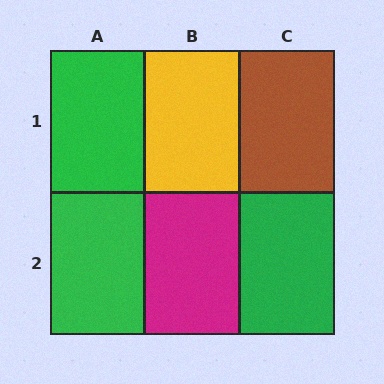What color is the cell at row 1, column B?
Yellow.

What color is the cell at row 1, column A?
Green.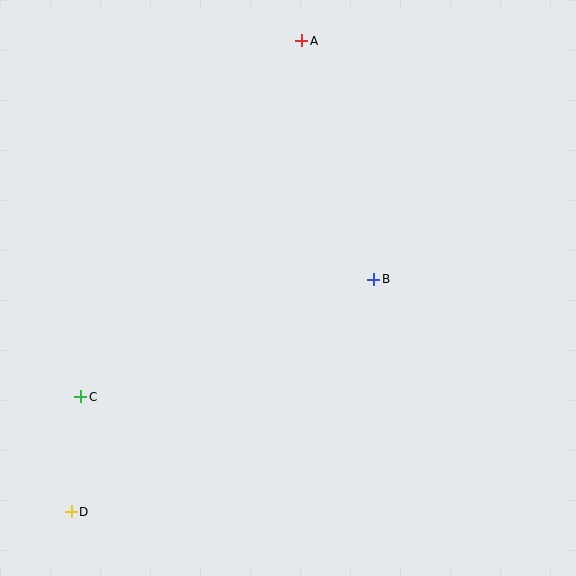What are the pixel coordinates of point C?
Point C is at (81, 397).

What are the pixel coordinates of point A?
Point A is at (302, 41).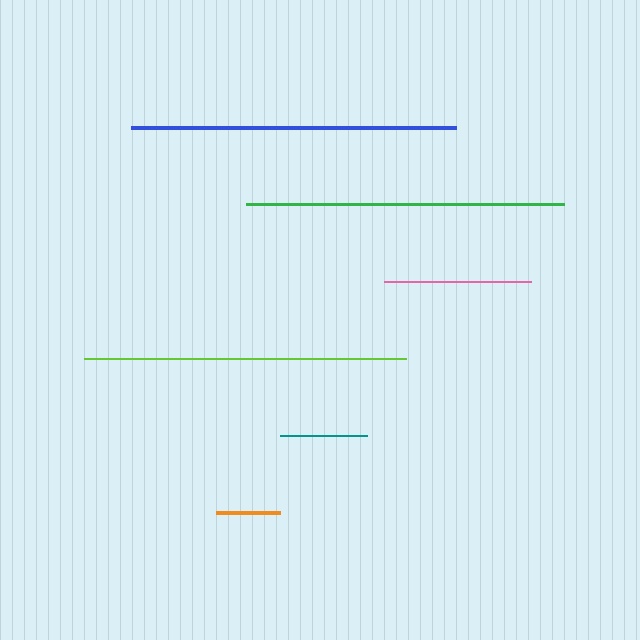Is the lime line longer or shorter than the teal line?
The lime line is longer than the teal line.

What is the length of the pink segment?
The pink segment is approximately 147 pixels long.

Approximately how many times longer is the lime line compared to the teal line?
The lime line is approximately 3.7 times the length of the teal line.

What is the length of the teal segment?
The teal segment is approximately 87 pixels long.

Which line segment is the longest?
The blue line is the longest at approximately 325 pixels.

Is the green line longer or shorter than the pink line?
The green line is longer than the pink line.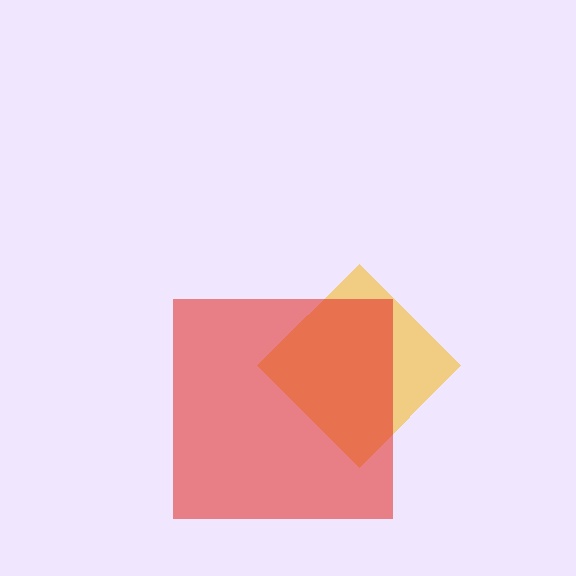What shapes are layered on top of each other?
The layered shapes are: a yellow diamond, a red square.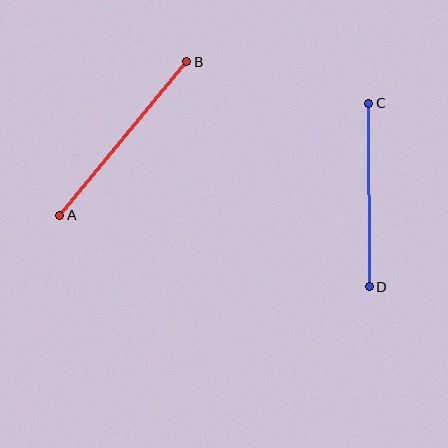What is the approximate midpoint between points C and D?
The midpoint is at approximately (369, 195) pixels.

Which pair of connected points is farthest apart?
Points A and B are farthest apart.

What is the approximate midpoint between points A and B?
The midpoint is at approximately (123, 139) pixels.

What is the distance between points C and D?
The distance is approximately 184 pixels.